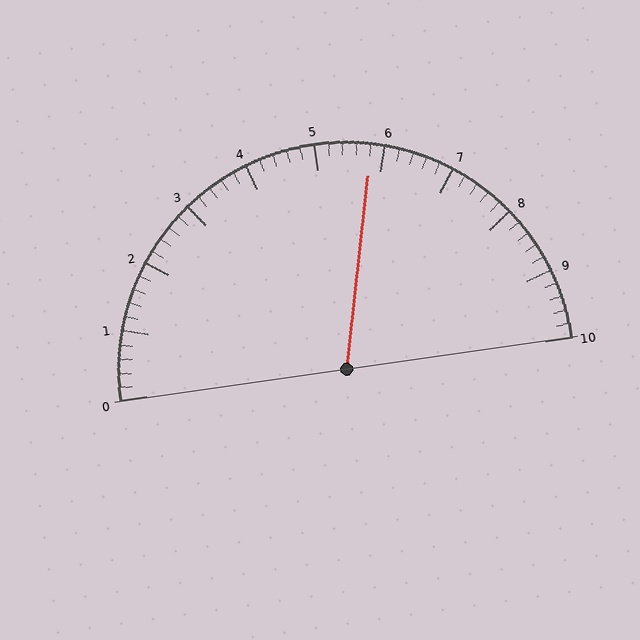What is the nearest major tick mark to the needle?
The nearest major tick mark is 6.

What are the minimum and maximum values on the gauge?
The gauge ranges from 0 to 10.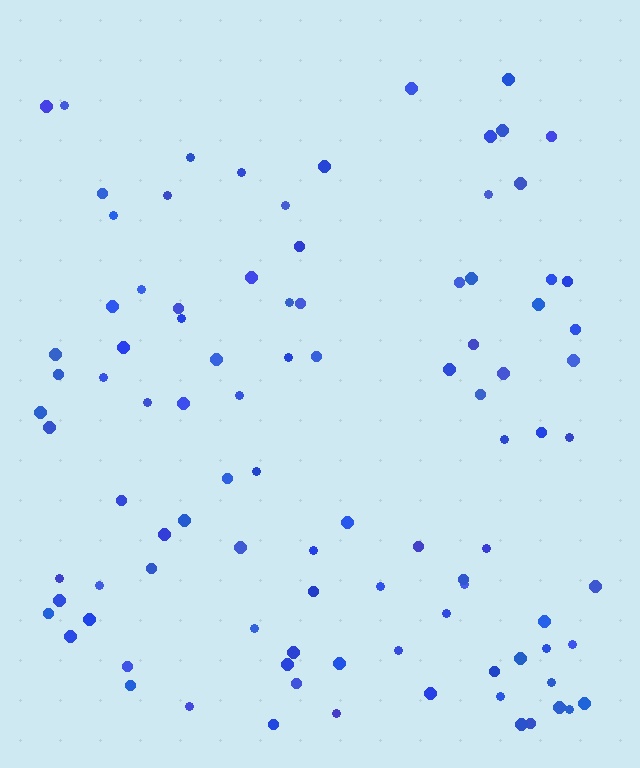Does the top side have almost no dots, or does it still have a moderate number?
Still a moderate number, just noticeably fewer than the bottom.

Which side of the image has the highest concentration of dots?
The bottom.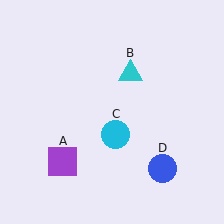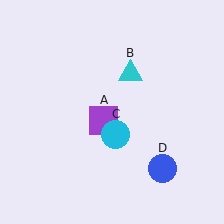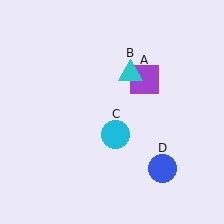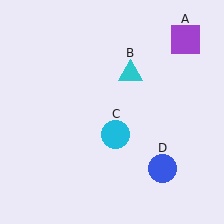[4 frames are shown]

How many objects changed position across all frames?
1 object changed position: purple square (object A).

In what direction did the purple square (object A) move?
The purple square (object A) moved up and to the right.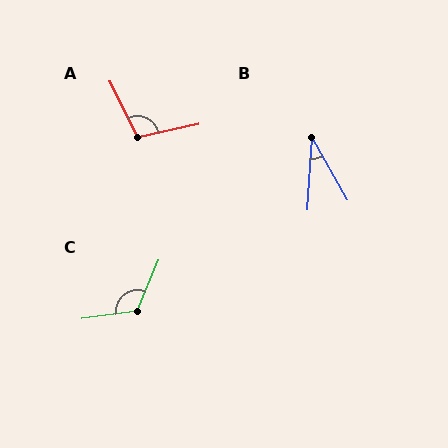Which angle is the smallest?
B, at approximately 34 degrees.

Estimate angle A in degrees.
Approximately 104 degrees.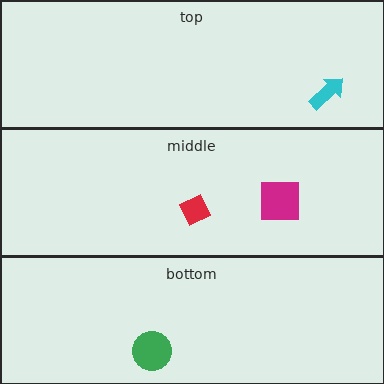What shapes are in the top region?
The cyan arrow.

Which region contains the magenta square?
The middle region.